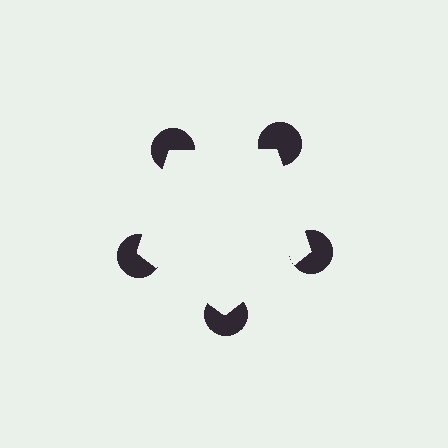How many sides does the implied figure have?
5 sides.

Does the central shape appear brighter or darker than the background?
It typically appears slightly brighter than the background, even though no actual brightness change is drawn.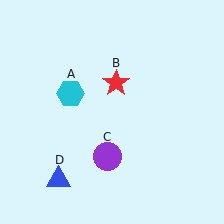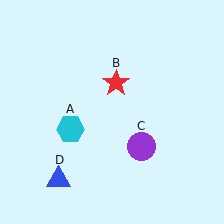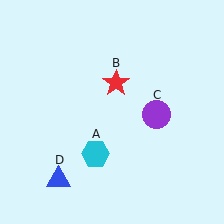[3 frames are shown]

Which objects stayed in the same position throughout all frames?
Red star (object B) and blue triangle (object D) remained stationary.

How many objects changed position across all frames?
2 objects changed position: cyan hexagon (object A), purple circle (object C).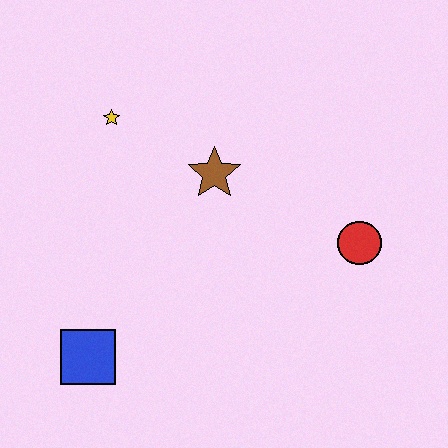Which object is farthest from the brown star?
The blue square is farthest from the brown star.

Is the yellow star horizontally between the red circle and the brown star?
No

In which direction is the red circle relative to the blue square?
The red circle is to the right of the blue square.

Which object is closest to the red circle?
The brown star is closest to the red circle.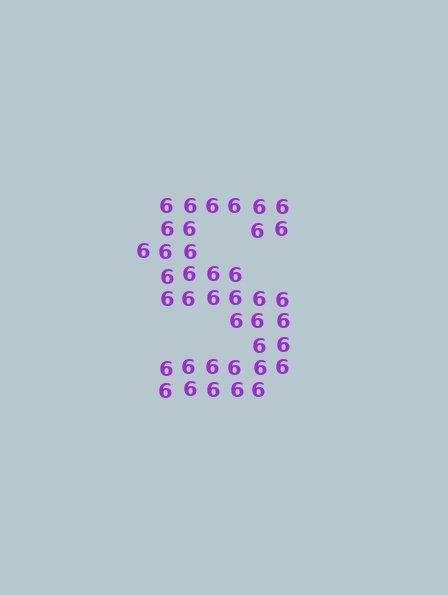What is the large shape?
The large shape is the letter S.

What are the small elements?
The small elements are digit 6's.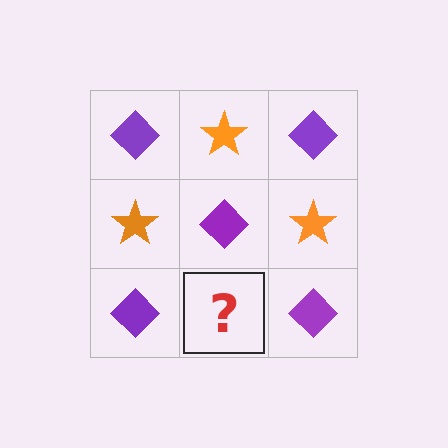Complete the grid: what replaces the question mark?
The question mark should be replaced with an orange star.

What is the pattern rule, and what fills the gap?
The rule is that it alternates purple diamond and orange star in a checkerboard pattern. The gap should be filled with an orange star.